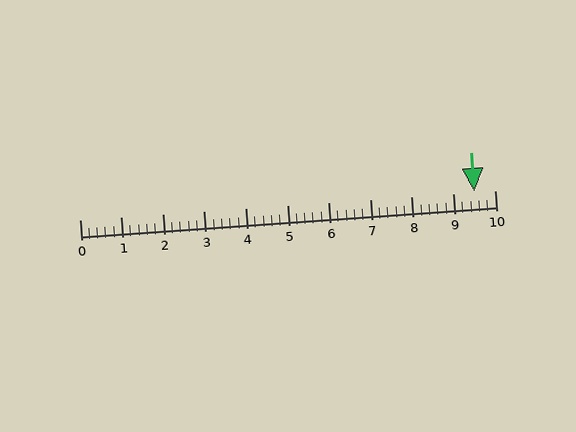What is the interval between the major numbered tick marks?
The major tick marks are spaced 1 units apart.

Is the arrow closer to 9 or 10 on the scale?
The arrow is closer to 10.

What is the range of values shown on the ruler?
The ruler shows values from 0 to 10.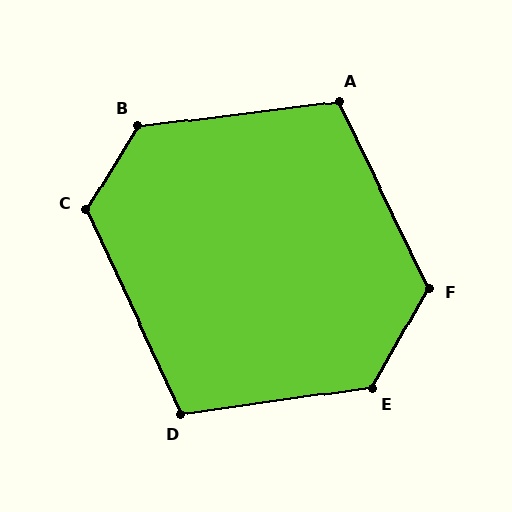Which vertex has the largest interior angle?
B, at approximately 129 degrees.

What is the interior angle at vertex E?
Approximately 128 degrees (obtuse).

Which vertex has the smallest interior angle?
D, at approximately 107 degrees.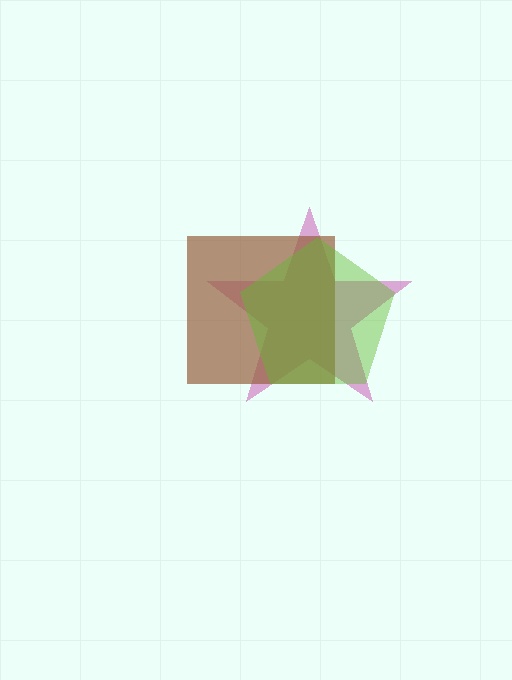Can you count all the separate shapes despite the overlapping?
Yes, there are 3 separate shapes.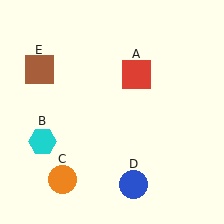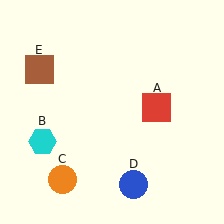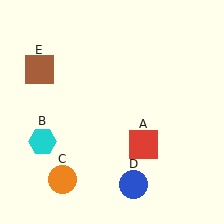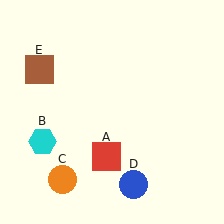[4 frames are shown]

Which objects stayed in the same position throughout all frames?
Cyan hexagon (object B) and orange circle (object C) and blue circle (object D) and brown square (object E) remained stationary.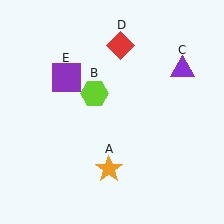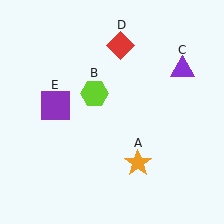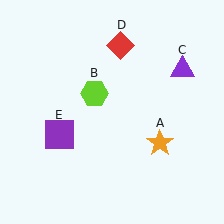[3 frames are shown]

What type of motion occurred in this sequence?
The orange star (object A), purple square (object E) rotated counterclockwise around the center of the scene.